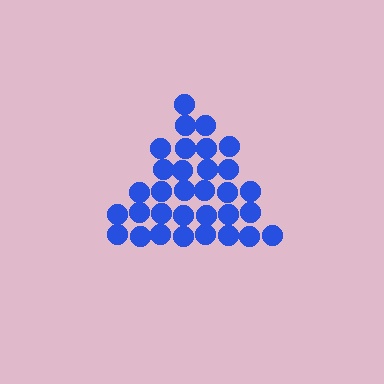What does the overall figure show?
The overall figure shows a triangle.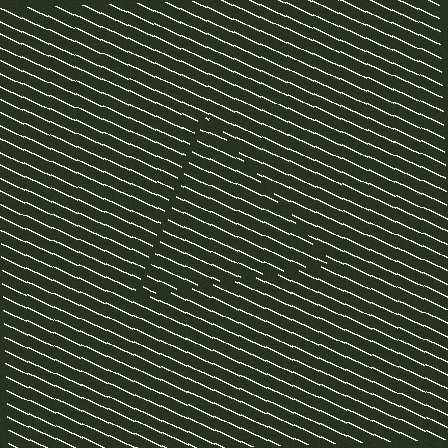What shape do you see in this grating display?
An illusory triangle. The interior of the shape contains the same grating, shifted by half a period — the contour is defined by the phase discontinuity where line-ends from the inner and outer gratings abut.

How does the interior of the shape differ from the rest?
The interior of the shape contains the same grating, shifted by half a period — the contour is defined by the phase discontinuity where line-ends from the inner and outer gratings abut.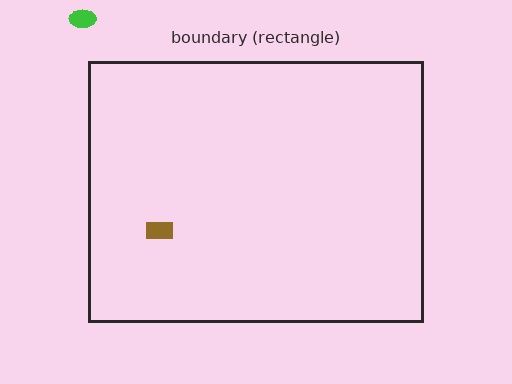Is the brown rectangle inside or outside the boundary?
Inside.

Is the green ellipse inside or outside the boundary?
Outside.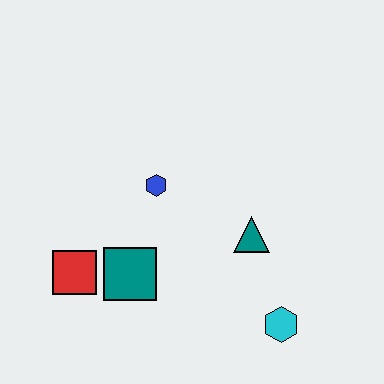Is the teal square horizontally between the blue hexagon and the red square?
Yes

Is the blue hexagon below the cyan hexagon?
No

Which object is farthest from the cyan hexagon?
The red square is farthest from the cyan hexagon.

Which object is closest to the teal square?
The red square is closest to the teal square.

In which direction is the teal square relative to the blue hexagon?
The teal square is below the blue hexagon.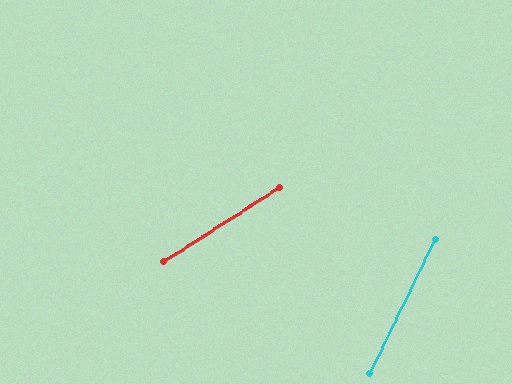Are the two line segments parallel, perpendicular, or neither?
Neither parallel nor perpendicular — they differ by about 32°.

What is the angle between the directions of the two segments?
Approximately 32 degrees.